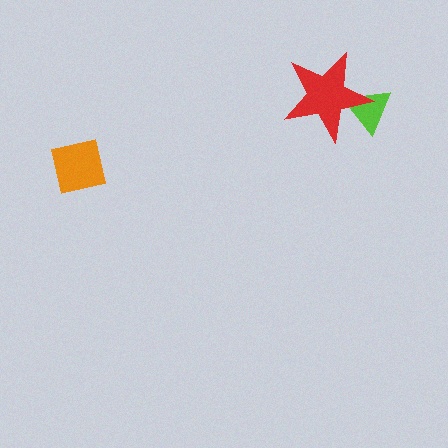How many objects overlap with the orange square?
0 objects overlap with the orange square.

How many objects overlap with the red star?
1 object overlaps with the red star.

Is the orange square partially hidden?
No, no other shape covers it.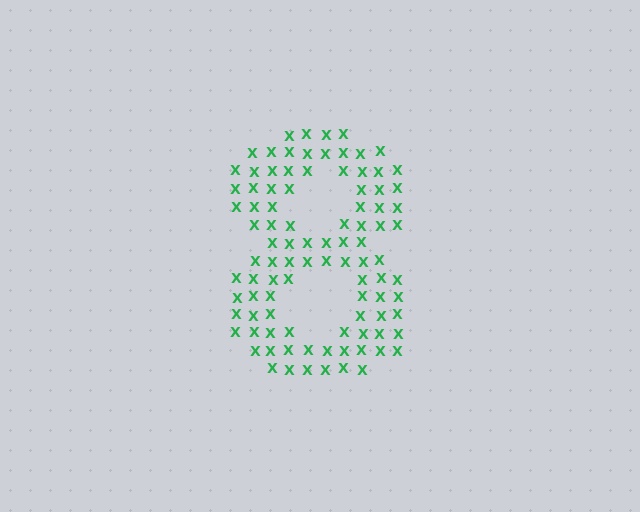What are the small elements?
The small elements are letter X's.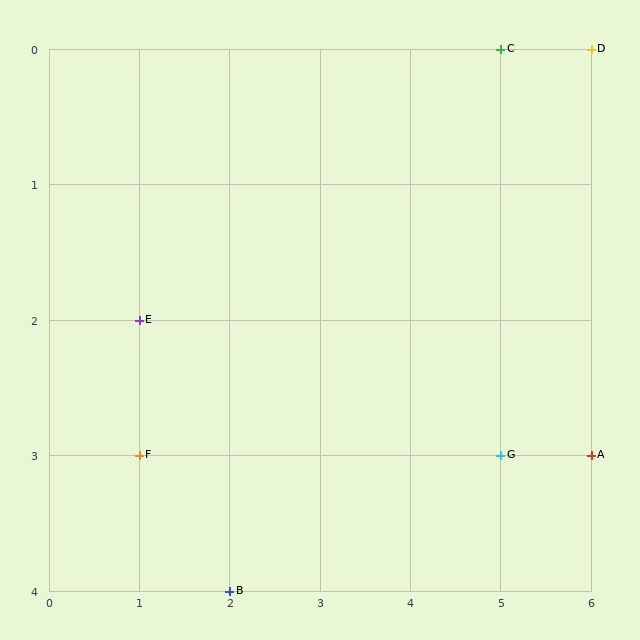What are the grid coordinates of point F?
Point F is at grid coordinates (1, 3).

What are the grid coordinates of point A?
Point A is at grid coordinates (6, 3).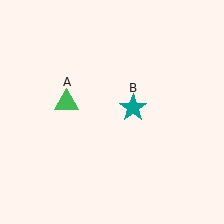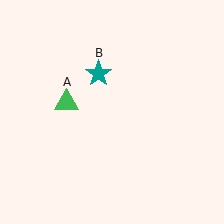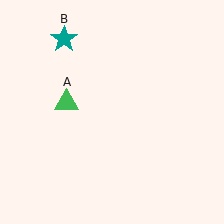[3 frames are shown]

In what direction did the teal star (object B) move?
The teal star (object B) moved up and to the left.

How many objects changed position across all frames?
1 object changed position: teal star (object B).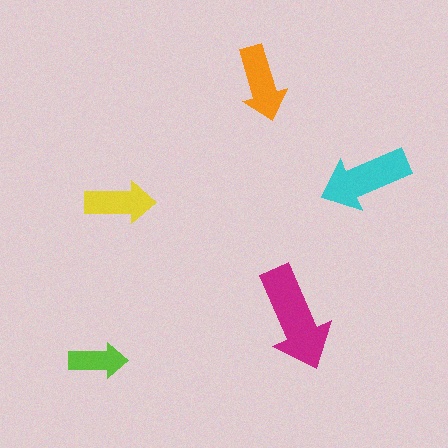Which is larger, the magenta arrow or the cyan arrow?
The magenta one.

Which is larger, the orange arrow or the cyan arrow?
The cyan one.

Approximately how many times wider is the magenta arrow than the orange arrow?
About 1.5 times wider.